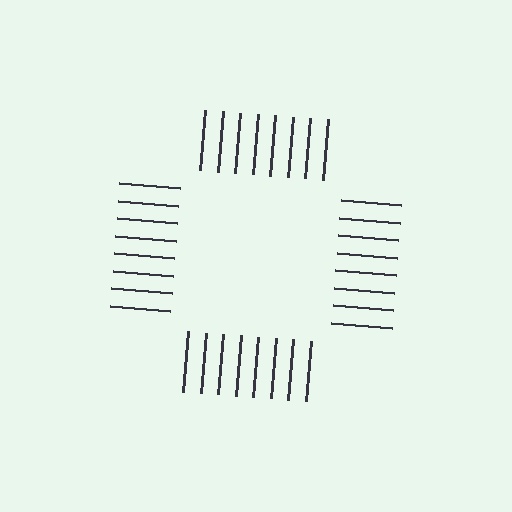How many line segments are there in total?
32 — 8 along each of the 4 edges.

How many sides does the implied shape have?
4 sides — the line-ends trace a square.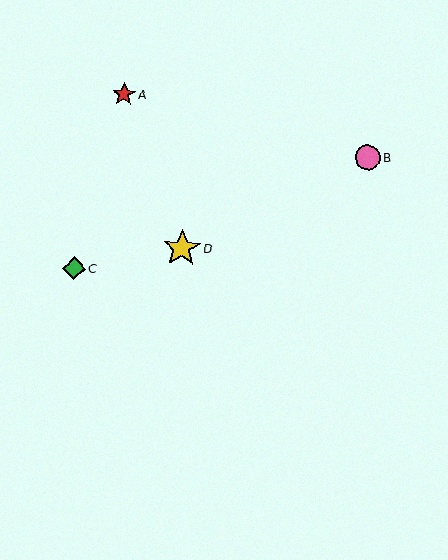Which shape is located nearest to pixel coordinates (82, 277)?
The green diamond (labeled C) at (74, 268) is nearest to that location.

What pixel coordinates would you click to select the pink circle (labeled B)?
Click at (368, 157) to select the pink circle B.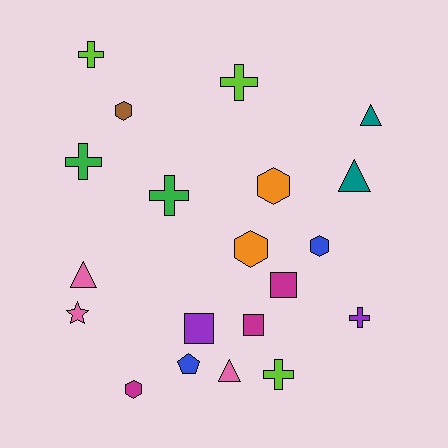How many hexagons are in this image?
There are 5 hexagons.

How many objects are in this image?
There are 20 objects.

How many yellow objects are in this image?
There are no yellow objects.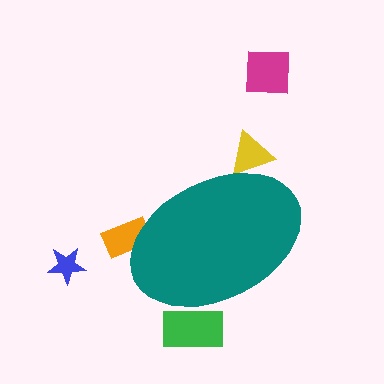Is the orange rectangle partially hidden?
Yes, the orange rectangle is partially hidden behind the teal ellipse.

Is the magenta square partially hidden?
No, the magenta square is fully visible.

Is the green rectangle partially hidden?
Yes, the green rectangle is partially hidden behind the teal ellipse.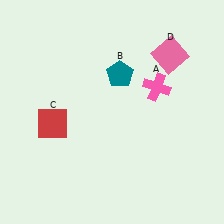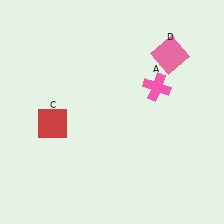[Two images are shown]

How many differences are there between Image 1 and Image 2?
There is 1 difference between the two images.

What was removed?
The teal pentagon (B) was removed in Image 2.